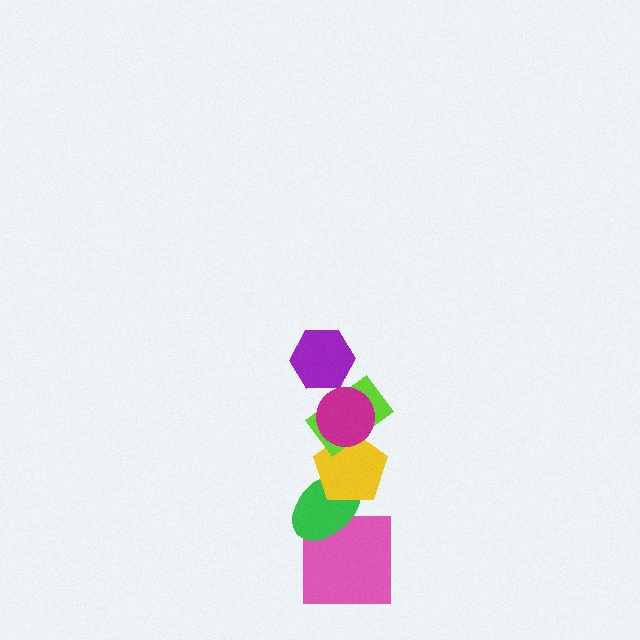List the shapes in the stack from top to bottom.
From top to bottom: the purple hexagon, the magenta circle, the lime rectangle, the yellow pentagon, the green ellipse, the pink square.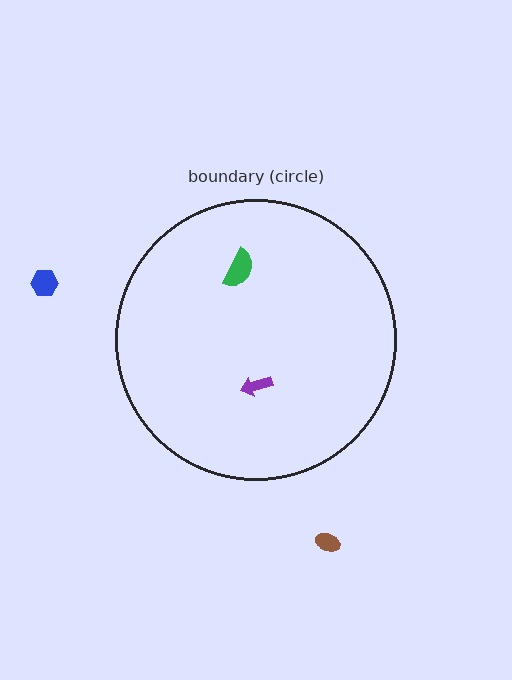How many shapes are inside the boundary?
2 inside, 2 outside.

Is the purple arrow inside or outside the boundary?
Inside.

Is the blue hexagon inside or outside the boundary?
Outside.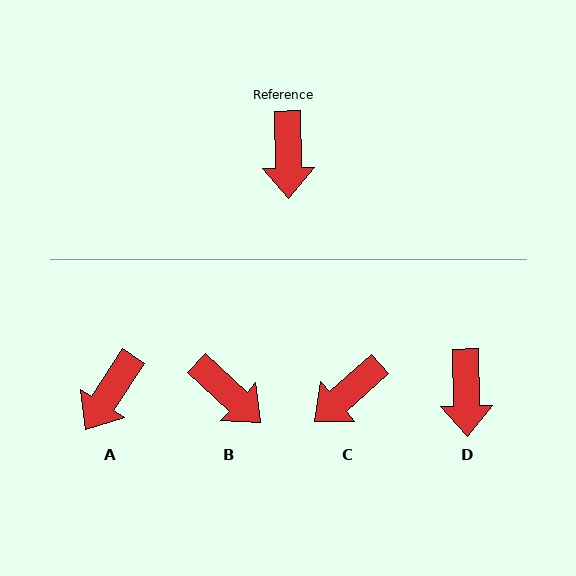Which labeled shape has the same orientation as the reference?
D.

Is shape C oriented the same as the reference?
No, it is off by about 50 degrees.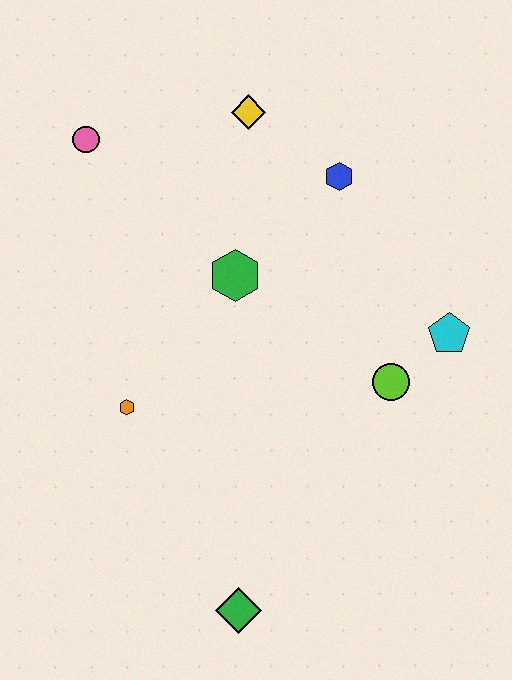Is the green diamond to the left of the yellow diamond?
Yes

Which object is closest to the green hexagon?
The blue hexagon is closest to the green hexagon.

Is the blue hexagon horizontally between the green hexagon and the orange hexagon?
No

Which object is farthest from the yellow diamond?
The green diamond is farthest from the yellow diamond.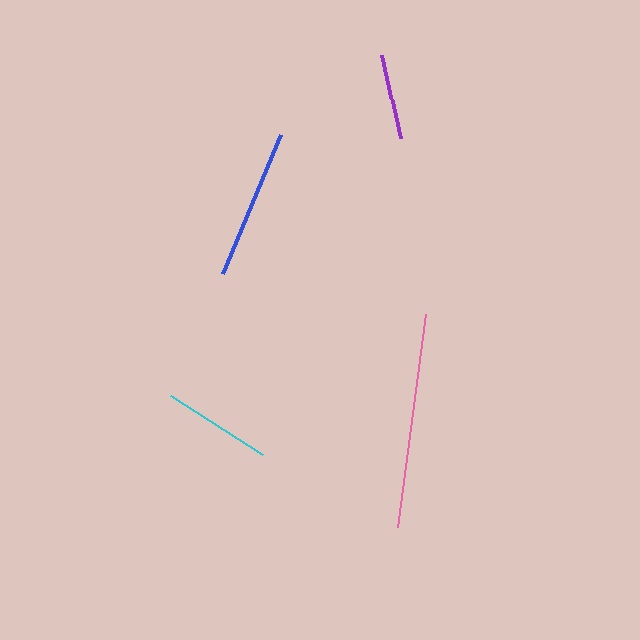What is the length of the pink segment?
The pink segment is approximately 215 pixels long.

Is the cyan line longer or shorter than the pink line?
The pink line is longer than the cyan line.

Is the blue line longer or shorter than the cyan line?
The blue line is longer than the cyan line.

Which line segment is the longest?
The pink line is the longest at approximately 215 pixels.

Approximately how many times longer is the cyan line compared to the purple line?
The cyan line is approximately 1.3 times the length of the purple line.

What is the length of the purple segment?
The purple segment is approximately 84 pixels long.